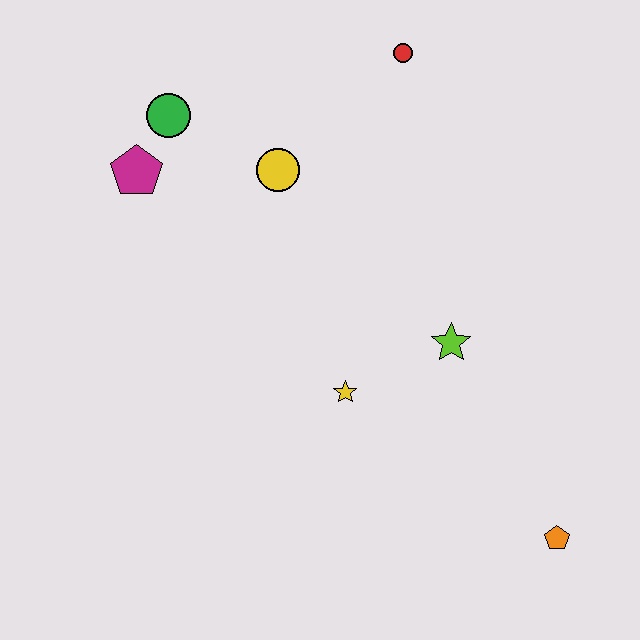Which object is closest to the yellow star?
The lime star is closest to the yellow star.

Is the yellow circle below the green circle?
Yes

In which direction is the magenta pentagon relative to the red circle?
The magenta pentagon is to the left of the red circle.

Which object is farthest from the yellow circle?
The orange pentagon is farthest from the yellow circle.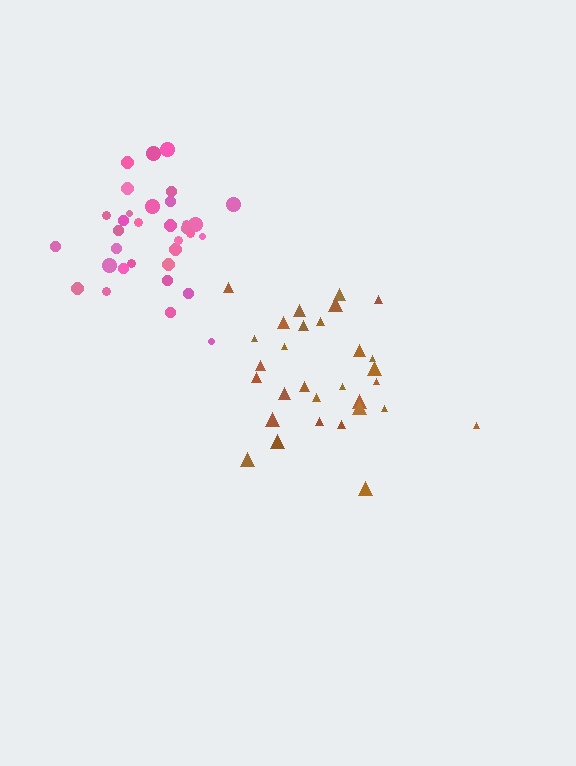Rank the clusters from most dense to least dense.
pink, brown.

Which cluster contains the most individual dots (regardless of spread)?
Pink (33).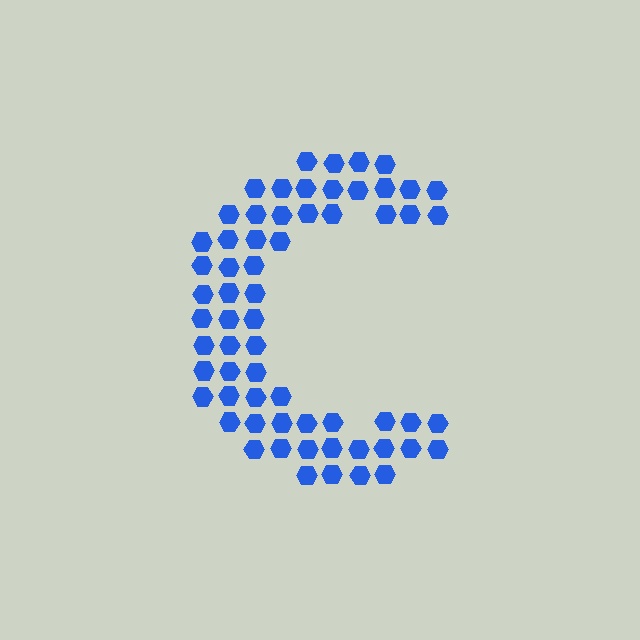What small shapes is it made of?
It is made of small hexagons.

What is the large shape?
The large shape is the letter C.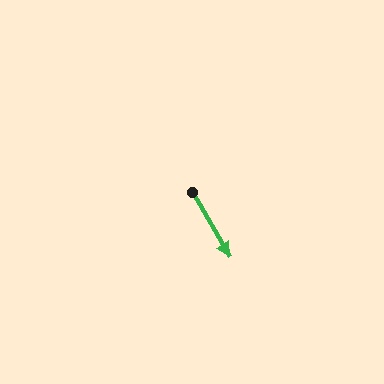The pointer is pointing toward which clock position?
Roughly 5 o'clock.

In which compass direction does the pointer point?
Southeast.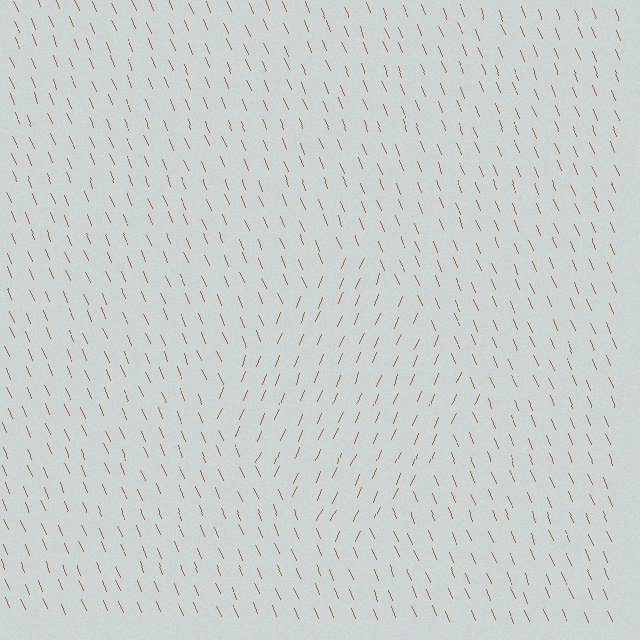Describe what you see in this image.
The image is filled with small brown line segments. A diamond region in the image has lines oriented differently from the surrounding lines, creating a visible texture boundary.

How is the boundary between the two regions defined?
The boundary is defined purely by a change in line orientation (approximately 45 degrees difference). All lines are the same color and thickness.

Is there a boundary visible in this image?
Yes, there is a texture boundary formed by a change in line orientation.